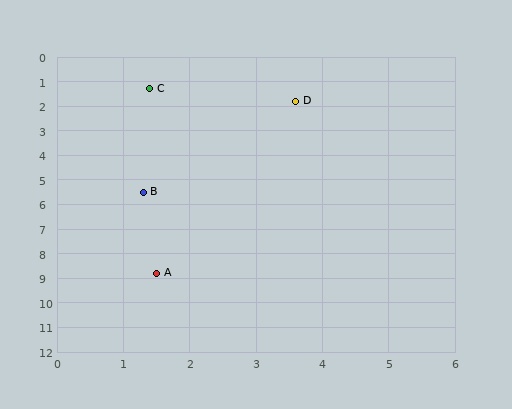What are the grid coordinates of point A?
Point A is at approximately (1.5, 8.8).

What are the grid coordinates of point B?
Point B is at approximately (1.3, 5.5).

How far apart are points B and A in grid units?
Points B and A are about 3.3 grid units apart.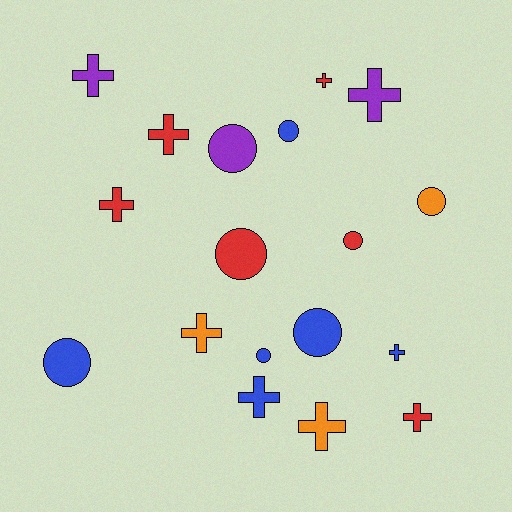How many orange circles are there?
There is 1 orange circle.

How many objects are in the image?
There are 18 objects.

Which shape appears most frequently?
Cross, with 10 objects.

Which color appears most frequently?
Blue, with 6 objects.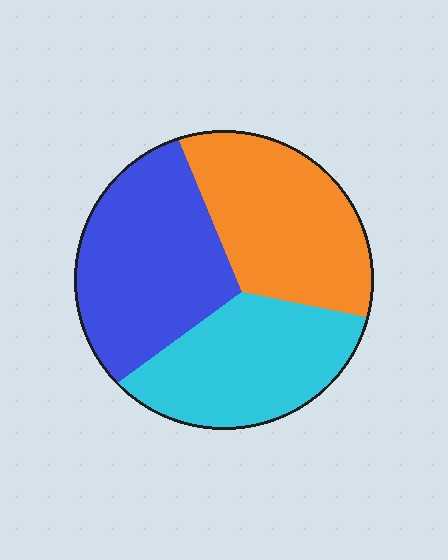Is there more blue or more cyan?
Blue.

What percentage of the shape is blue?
Blue covers roughly 35% of the shape.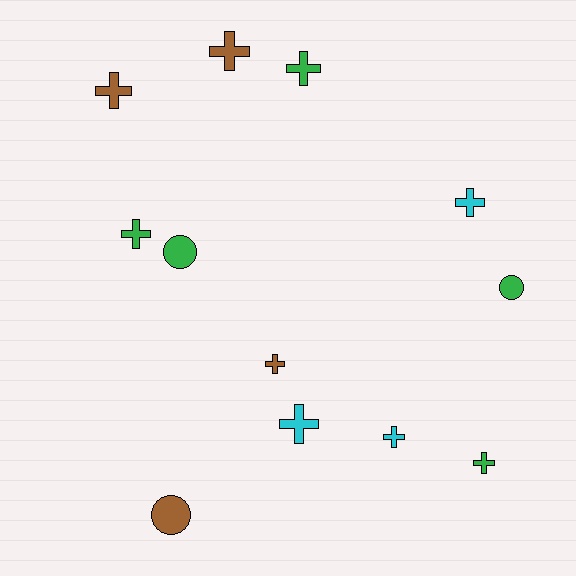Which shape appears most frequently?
Cross, with 9 objects.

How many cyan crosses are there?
There are 3 cyan crosses.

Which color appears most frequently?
Green, with 5 objects.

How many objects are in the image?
There are 12 objects.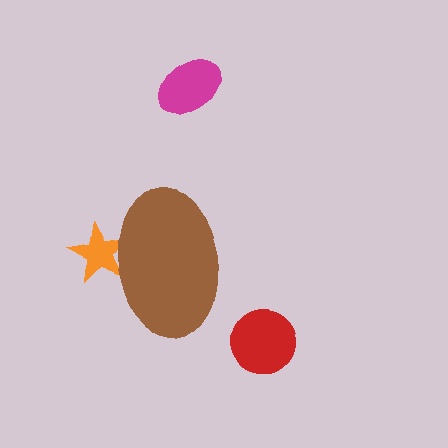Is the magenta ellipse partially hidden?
No, the magenta ellipse is fully visible.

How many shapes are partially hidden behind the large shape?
1 shape is partially hidden.